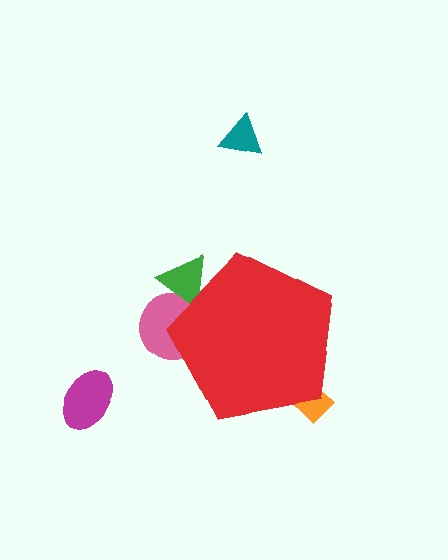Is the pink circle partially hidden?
Yes, the pink circle is partially hidden behind the red pentagon.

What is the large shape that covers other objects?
A red pentagon.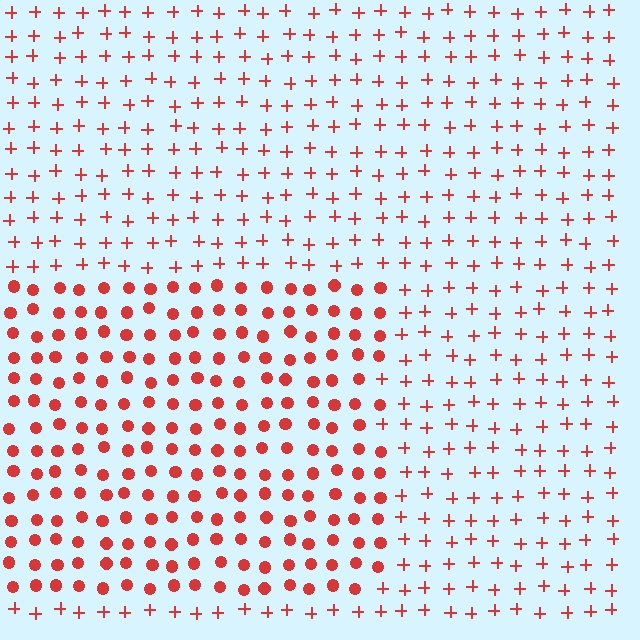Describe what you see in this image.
The image is filled with small red elements arranged in a uniform grid. A rectangle-shaped region contains circles, while the surrounding area contains plus signs. The boundary is defined purely by the change in element shape.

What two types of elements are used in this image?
The image uses circles inside the rectangle region and plus signs outside it.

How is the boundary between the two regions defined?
The boundary is defined by a change in element shape: circles inside vs. plus signs outside. All elements share the same color and spacing.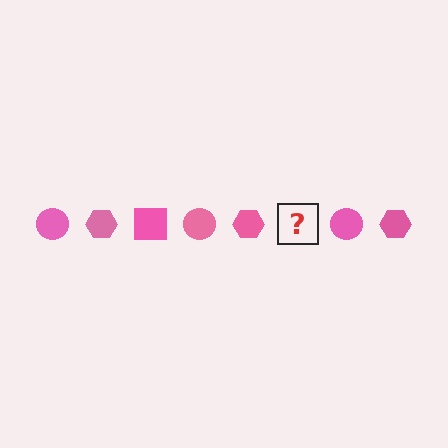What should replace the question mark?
The question mark should be replaced with a pink square.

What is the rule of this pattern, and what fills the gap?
The rule is that the pattern cycles through circle, hexagon, square shapes in pink. The gap should be filled with a pink square.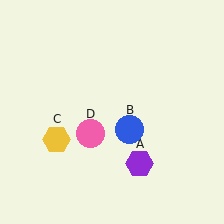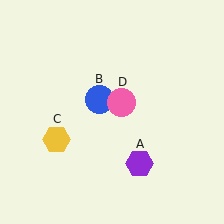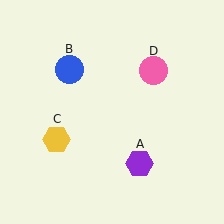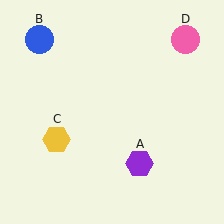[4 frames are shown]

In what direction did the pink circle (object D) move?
The pink circle (object D) moved up and to the right.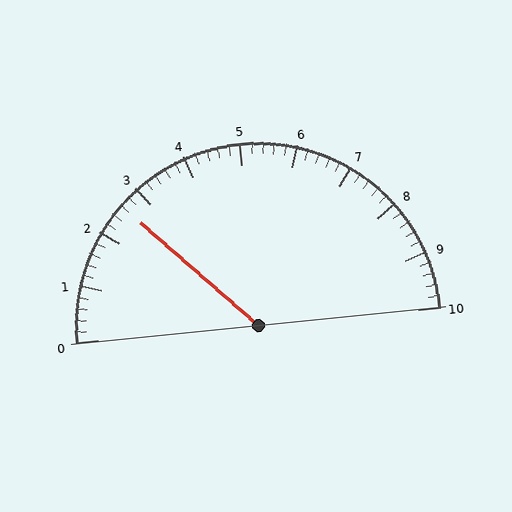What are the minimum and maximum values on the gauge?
The gauge ranges from 0 to 10.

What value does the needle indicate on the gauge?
The needle indicates approximately 2.6.